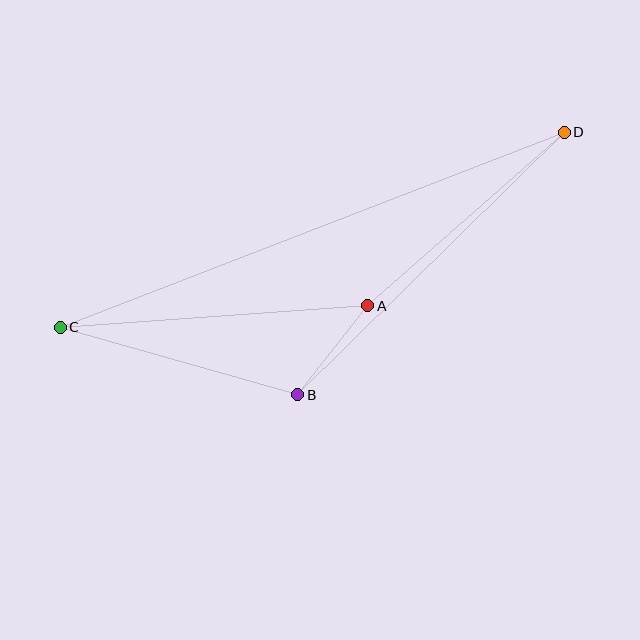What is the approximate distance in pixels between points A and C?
The distance between A and C is approximately 308 pixels.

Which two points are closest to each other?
Points A and B are closest to each other.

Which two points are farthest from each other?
Points C and D are farthest from each other.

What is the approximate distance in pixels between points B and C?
The distance between B and C is approximately 247 pixels.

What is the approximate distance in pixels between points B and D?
The distance between B and D is approximately 374 pixels.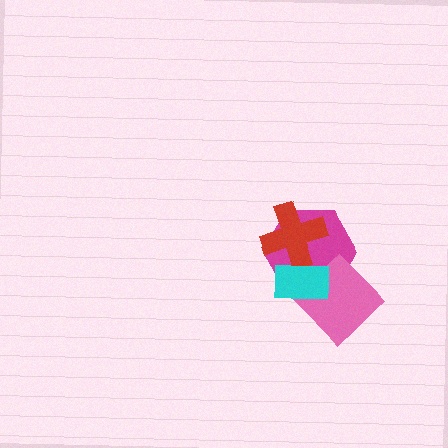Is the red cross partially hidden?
Yes, it is partially covered by another shape.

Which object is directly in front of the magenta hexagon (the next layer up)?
The red cross is directly in front of the magenta hexagon.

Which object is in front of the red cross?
The cyan rectangle is in front of the red cross.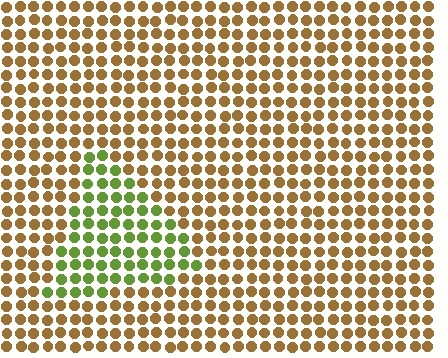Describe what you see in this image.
The image is filled with small brown elements in a uniform arrangement. A triangle-shaped region is visible where the elements are tinted to a slightly different hue, forming a subtle color boundary.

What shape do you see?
I see a triangle.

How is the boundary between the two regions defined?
The boundary is defined purely by a slight shift in hue (about 57 degrees). Spacing, size, and orientation are identical on both sides.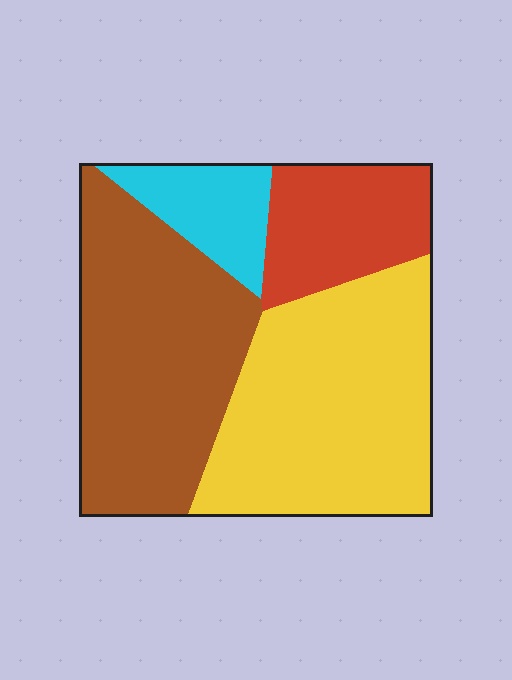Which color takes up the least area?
Cyan, at roughly 10%.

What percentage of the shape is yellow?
Yellow covers around 40% of the shape.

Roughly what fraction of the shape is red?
Red covers roughly 15% of the shape.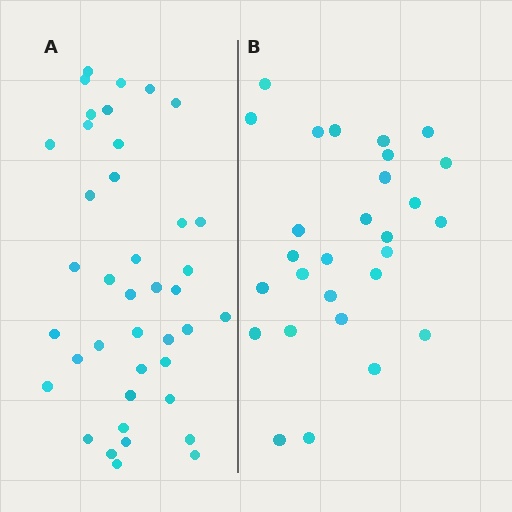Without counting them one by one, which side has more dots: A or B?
Region A (the left region) has more dots.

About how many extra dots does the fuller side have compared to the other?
Region A has roughly 12 or so more dots than region B.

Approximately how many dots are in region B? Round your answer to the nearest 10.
About 30 dots. (The exact count is 28, which rounds to 30.)